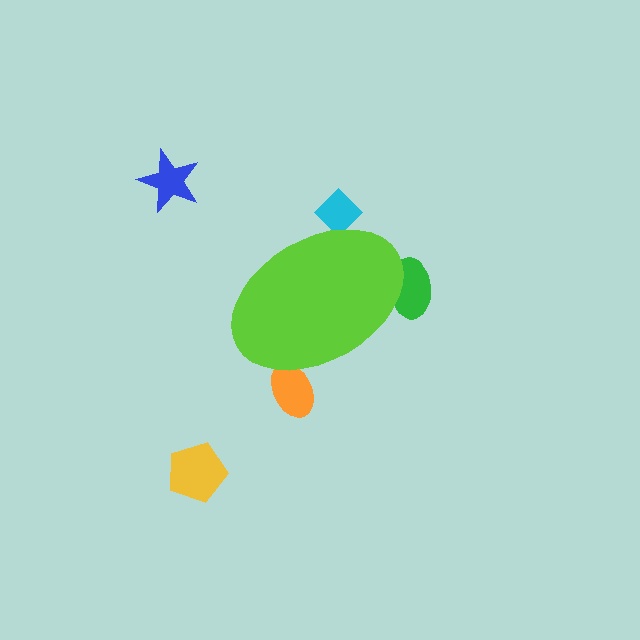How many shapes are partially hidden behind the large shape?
3 shapes are partially hidden.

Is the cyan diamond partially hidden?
Yes, the cyan diamond is partially hidden behind the lime ellipse.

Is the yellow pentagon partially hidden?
No, the yellow pentagon is fully visible.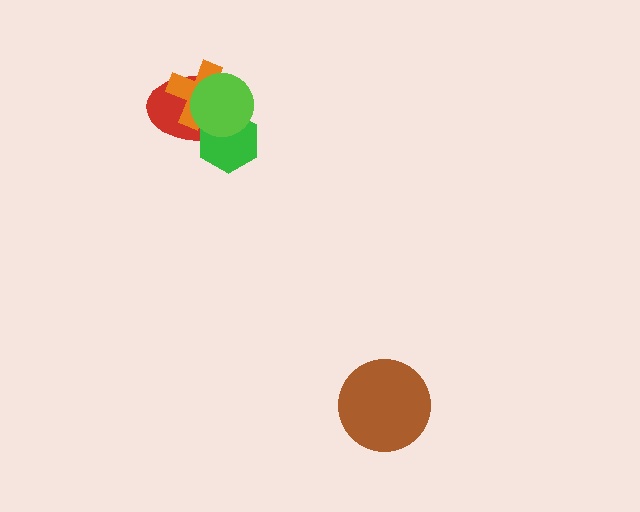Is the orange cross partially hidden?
Yes, it is partially covered by another shape.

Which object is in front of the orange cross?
The lime circle is in front of the orange cross.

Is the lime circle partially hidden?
No, no other shape covers it.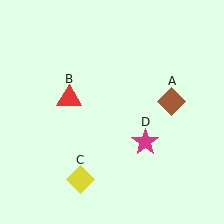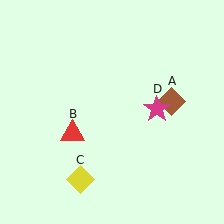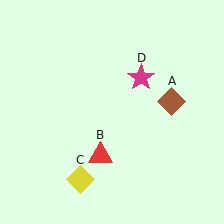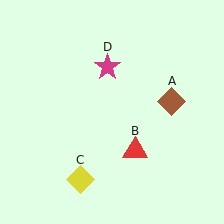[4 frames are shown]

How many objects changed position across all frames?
2 objects changed position: red triangle (object B), magenta star (object D).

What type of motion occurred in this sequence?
The red triangle (object B), magenta star (object D) rotated counterclockwise around the center of the scene.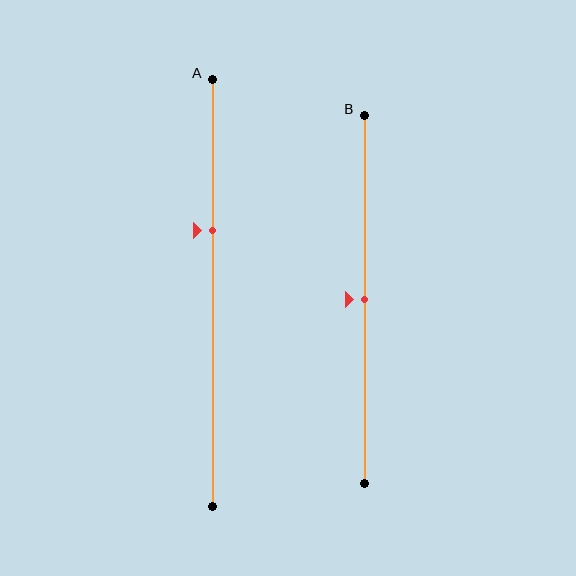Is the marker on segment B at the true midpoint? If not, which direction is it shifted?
Yes, the marker on segment B is at the true midpoint.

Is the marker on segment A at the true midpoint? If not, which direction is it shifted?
No, the marker on segment A is shifted upward by about 15% of the segment length.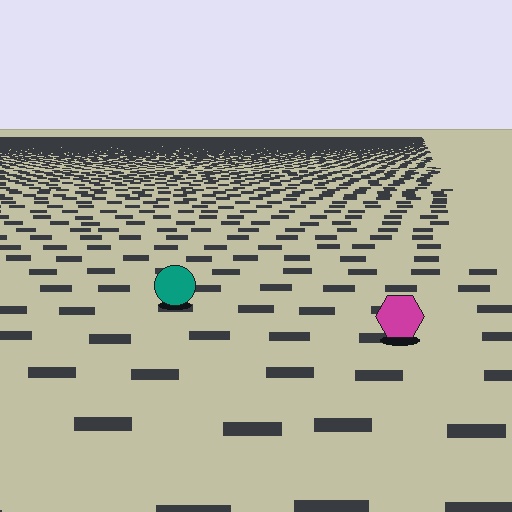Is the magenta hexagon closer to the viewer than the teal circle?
Yes. The magenta hexagon is closer — you can tell from the texture gradient: the ground texture is coarser near it.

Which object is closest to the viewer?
The magenta hexagon is closest. The texture marks near it are larger and more spread out.